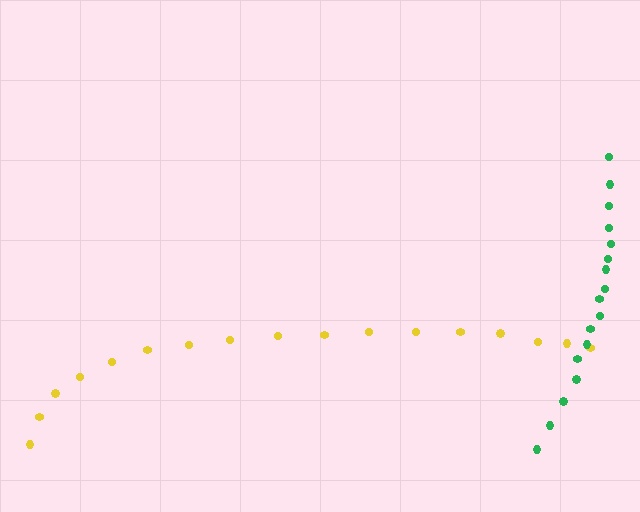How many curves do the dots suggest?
There are 2 distinct paths.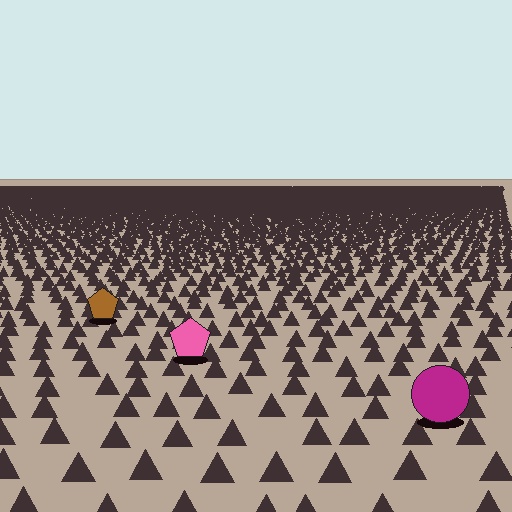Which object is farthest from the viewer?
The brown pentagon is farthest from the viewer. It appears smaller and the ground texture around it is denser.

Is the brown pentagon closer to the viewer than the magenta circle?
No. The magenta circle is closer — you can tell from the texture gradient: the ground texture is coarser near it.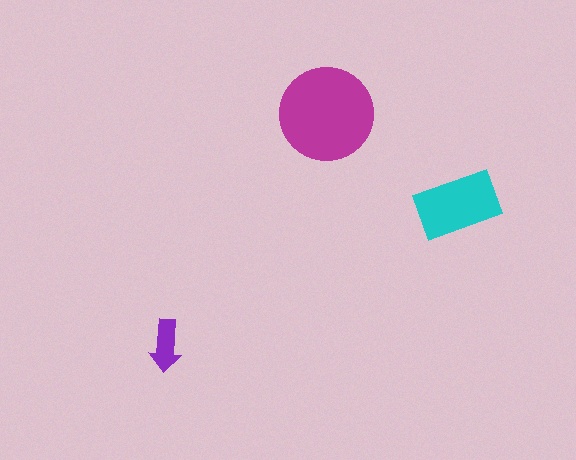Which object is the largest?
The magenta circle.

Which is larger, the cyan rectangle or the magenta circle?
The magenta circle.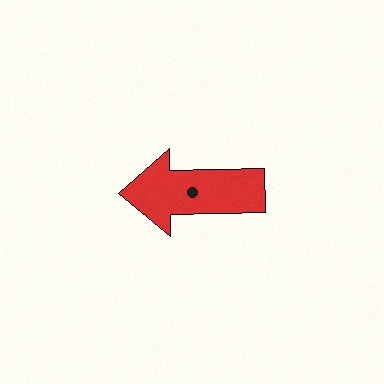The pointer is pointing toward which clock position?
Roughly 9 o'clock.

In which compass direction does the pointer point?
West.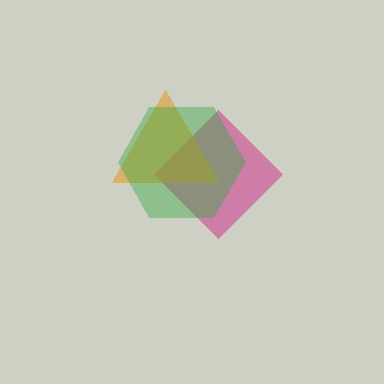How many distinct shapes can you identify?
There are 3 distinct shapes: a magenta diamond, an orange triangle, a green hexagon.